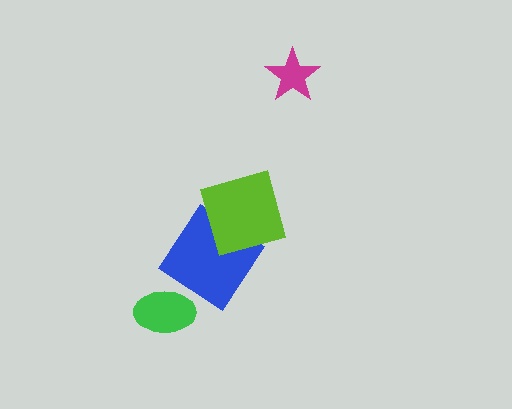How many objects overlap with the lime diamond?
1 object overlaps with the lime diamond.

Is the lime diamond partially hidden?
No, no other shape covers it.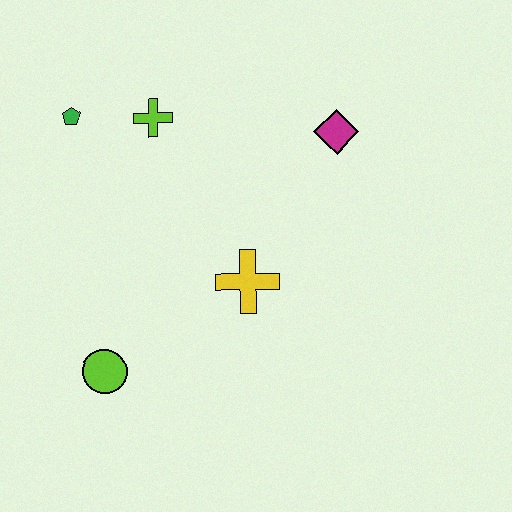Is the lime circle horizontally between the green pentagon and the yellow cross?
Yes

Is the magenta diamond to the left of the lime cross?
No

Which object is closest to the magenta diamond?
The yellow cross is closest to the magenta diamond.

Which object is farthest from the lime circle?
The magenta diamond is farthest from the lime circle.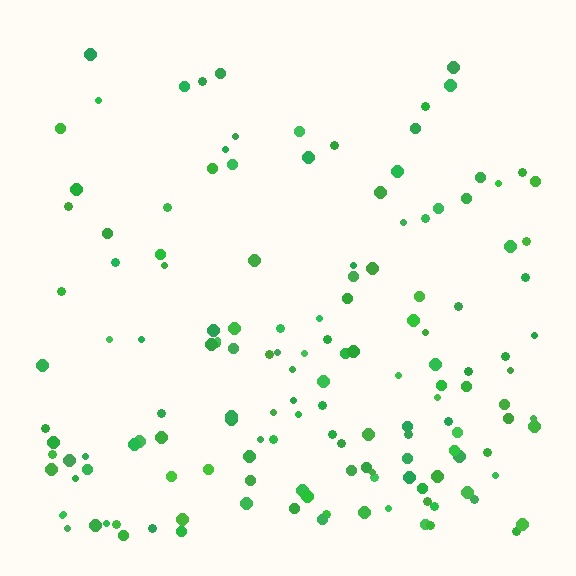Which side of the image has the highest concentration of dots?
The bottom.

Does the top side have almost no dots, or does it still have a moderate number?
Still a moderate number, just noticeably fewer than the bottom.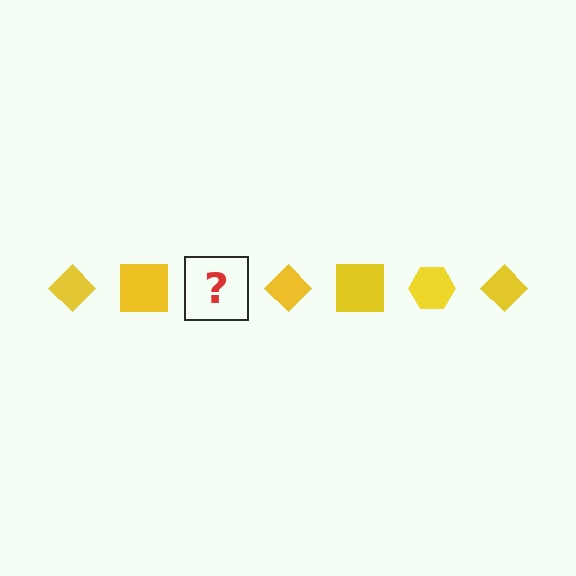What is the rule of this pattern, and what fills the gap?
The rule is that the pattern cycles through diamond, square, hexagon shapes in yellow. The gap should be filled with a yellow hexagon.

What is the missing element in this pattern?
The missing element is a yellow hexagon.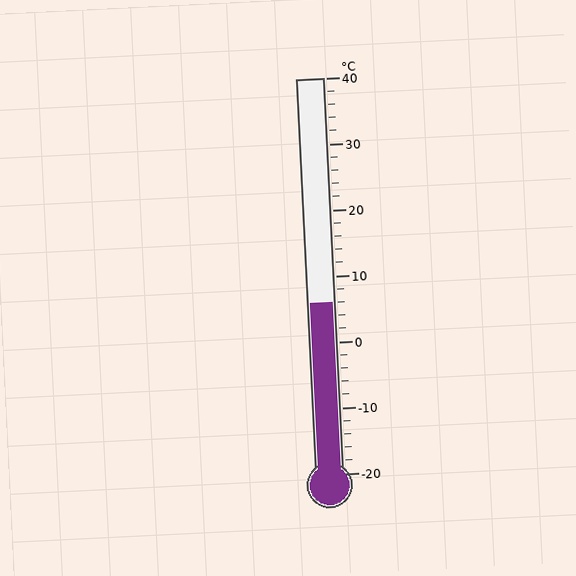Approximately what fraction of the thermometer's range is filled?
The thermometer is filled to approximately 45% of its range.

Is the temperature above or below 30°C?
The temperature is below 30°C.